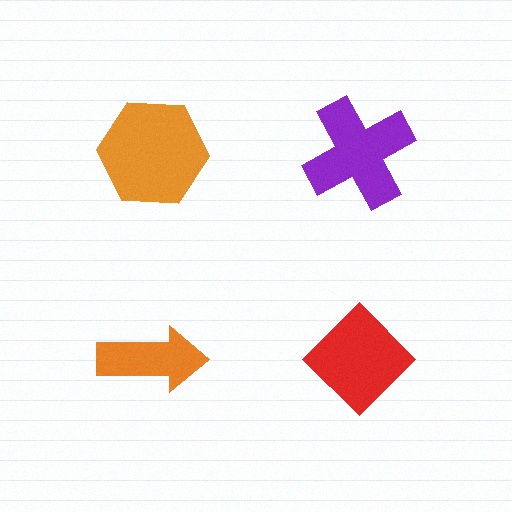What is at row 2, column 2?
A red diamond.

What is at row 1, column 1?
An orange hexagon.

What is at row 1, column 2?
A purple cross.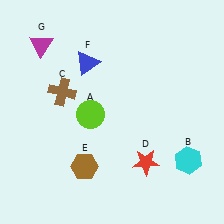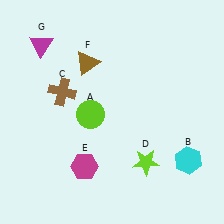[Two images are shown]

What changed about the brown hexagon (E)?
In Image 1, E is brown. In Image 2, it changed to magenta.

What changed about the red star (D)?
In Image 1, D is red. In Image 2, it changed to lime.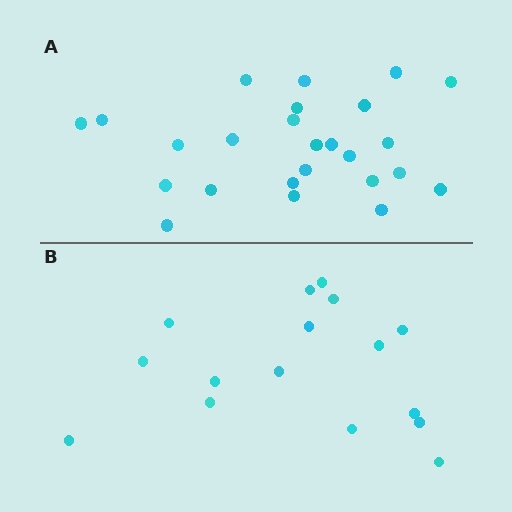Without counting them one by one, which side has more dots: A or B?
Region A (the top region) has more dots.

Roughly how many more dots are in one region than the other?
Region A has roughly 8 or so more dots than region B.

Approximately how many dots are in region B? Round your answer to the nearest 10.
About 20 dots. (The exact count is 16, which rounds to 20.)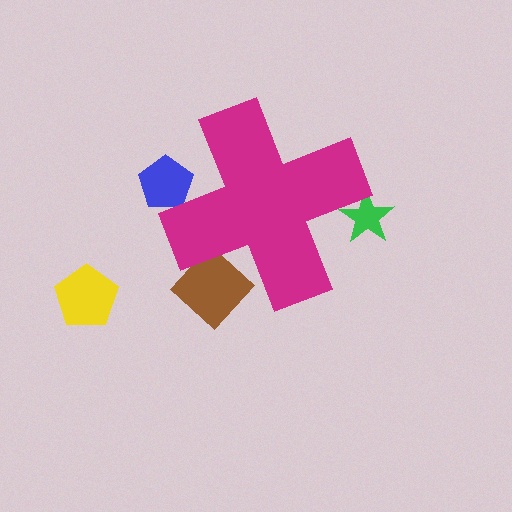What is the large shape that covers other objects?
A magenta cross.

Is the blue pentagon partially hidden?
Yes, the blue pentagon is partially hidden behind the magenta cross.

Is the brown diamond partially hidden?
Yes, the brown diamond is partially hidden behind the magenta cross.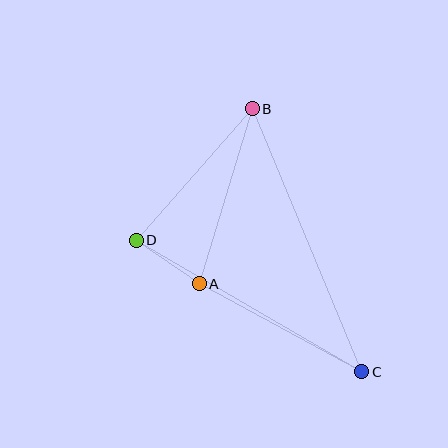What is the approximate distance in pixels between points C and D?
The distance between C and D is approximately 261 pixels.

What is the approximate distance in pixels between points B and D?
The distance between B and D is approximately 175 pixels.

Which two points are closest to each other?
Points A and D are closest to each other.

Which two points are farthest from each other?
Points B and C are farthest from each other.